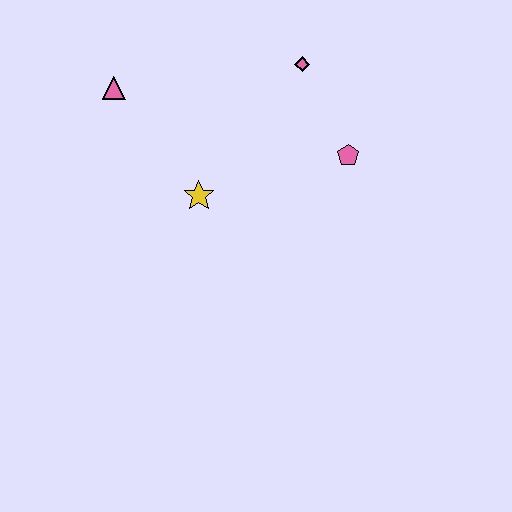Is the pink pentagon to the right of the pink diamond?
Yes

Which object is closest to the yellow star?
The pink triangle is closest to the yellow star.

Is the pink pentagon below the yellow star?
No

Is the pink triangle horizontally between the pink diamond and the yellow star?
No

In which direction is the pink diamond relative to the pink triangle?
The pink diamond is to the right of the pink triangle.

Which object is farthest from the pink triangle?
The pink pentagon is farthest from the pink triangle.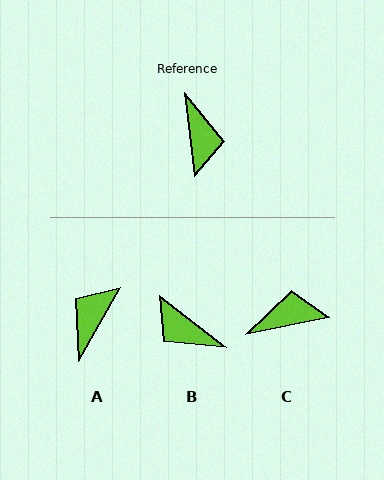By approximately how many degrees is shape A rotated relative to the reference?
Approximately 144 degrees counter-clockwise.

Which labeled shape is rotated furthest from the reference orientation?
A, about 144 degrees away.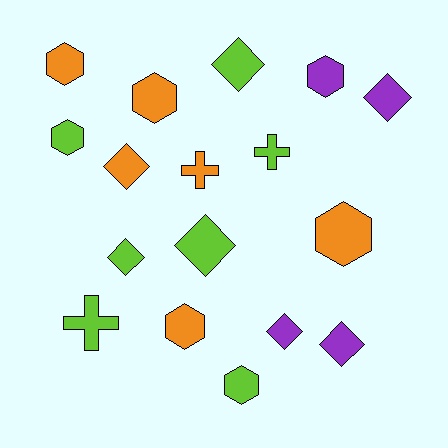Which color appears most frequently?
Lime, with 7 objects.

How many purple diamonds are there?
There are 3 purple diamonds.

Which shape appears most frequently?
Hexagon, with 7 objects.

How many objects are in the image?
There are 17 objects.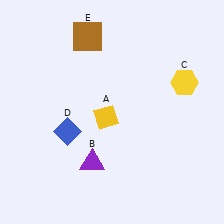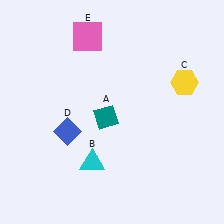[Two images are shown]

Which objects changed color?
A changed from yellow to teal. B changed from purple to cyan. E changed from brown to pink.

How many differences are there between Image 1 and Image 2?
There are 3 differences between the two images.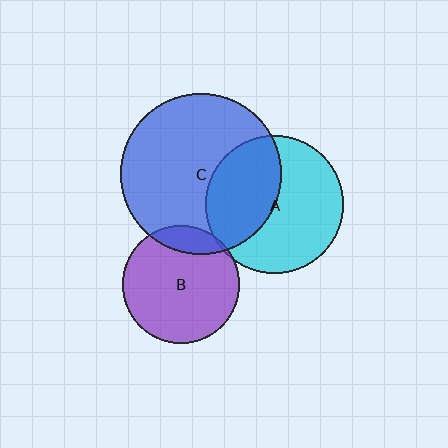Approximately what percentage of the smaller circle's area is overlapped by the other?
Approximately 40%.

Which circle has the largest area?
Circle C (blue).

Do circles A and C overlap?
Yes.